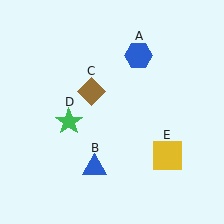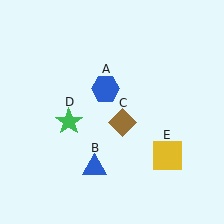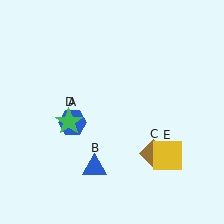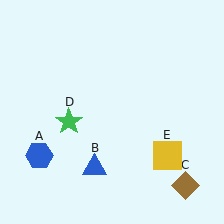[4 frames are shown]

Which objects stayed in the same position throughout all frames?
Blue triangle (object B) and green star (object D) and yellow square (object E) remained stationary.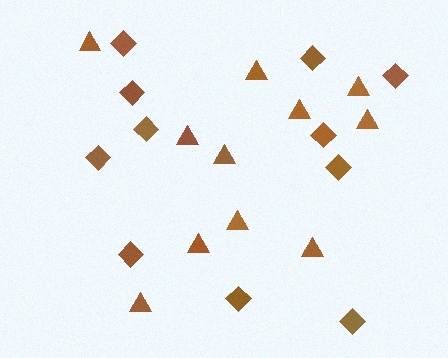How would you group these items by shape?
There are 2 groups: one group of triangles (11) and one group of diamonds (11).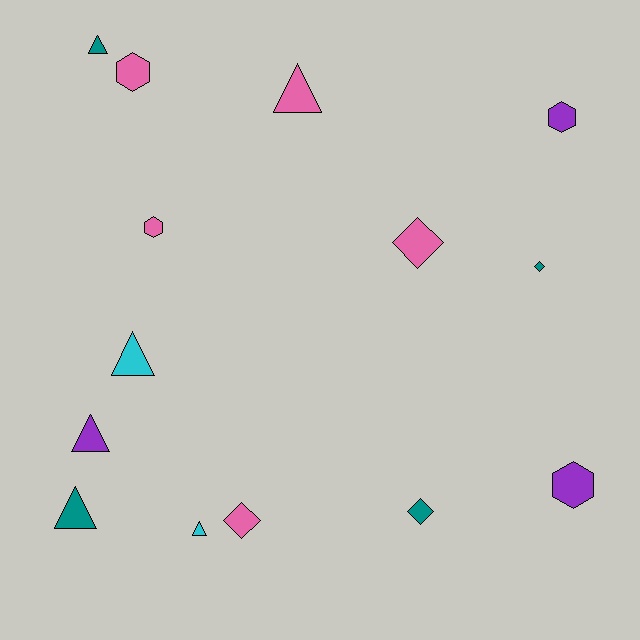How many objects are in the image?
There are 14 objects.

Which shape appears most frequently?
Triangle, with 6 objects.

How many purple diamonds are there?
There are no purple diamonds.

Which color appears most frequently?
Pink, with 5 objects.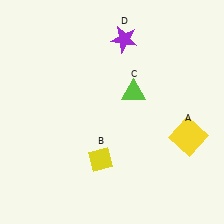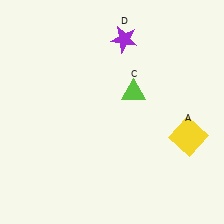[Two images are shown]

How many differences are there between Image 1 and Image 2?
There is 1 difference between the two images.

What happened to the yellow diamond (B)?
The yellow diamond (B) was removed in Image 2. It was in the bottom-left area of Image 1.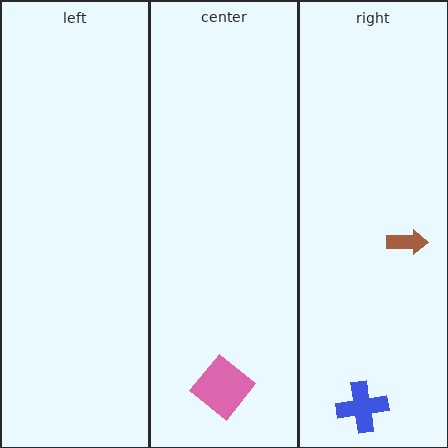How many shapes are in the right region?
2.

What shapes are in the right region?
The brown arrow, the blue cross.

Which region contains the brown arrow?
The right region.